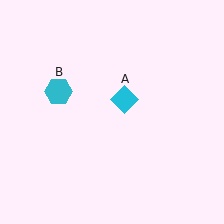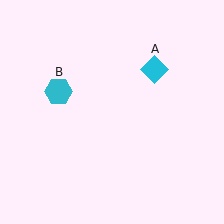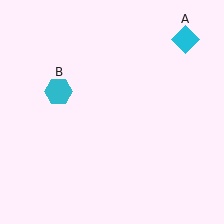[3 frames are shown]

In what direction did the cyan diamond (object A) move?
The cyan diamond (object A) moved up and to the right.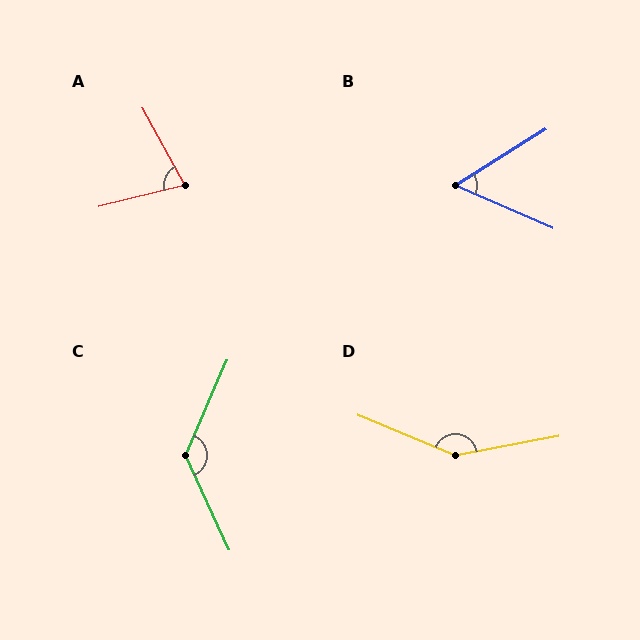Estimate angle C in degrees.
Approximately 132 degrees.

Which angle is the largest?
D, at approximately 147 degrees.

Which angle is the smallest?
B, at approximately 56 degrees.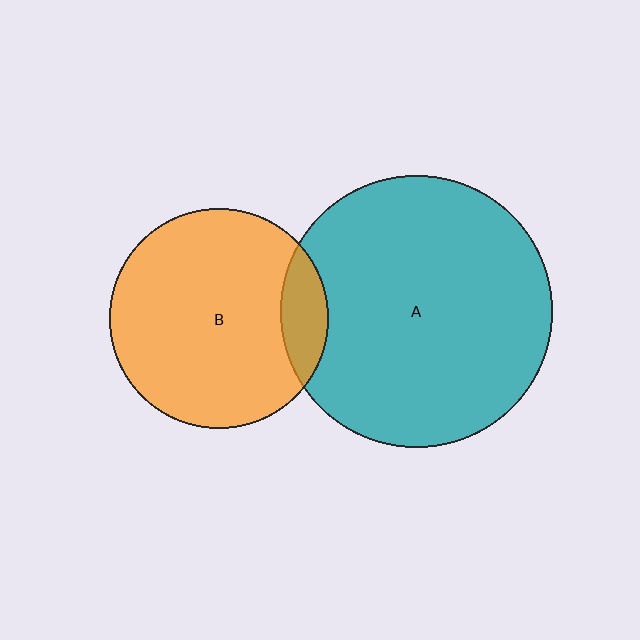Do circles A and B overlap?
Yes.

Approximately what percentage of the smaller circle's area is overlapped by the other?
Approximately 15%.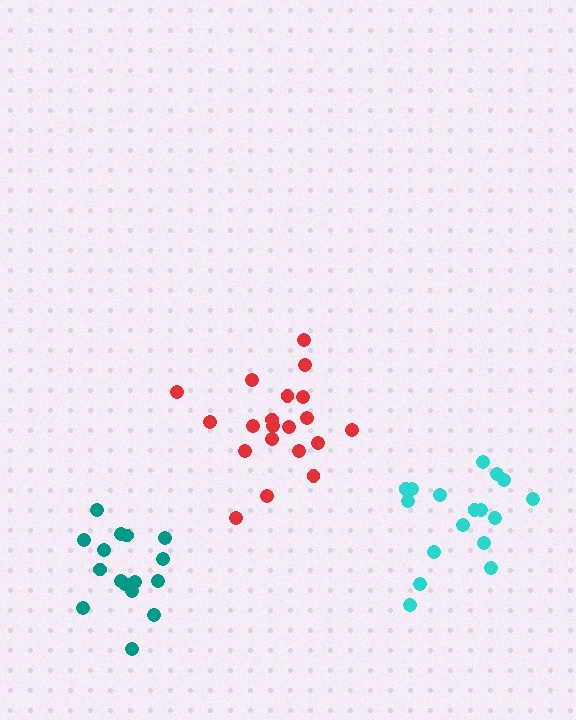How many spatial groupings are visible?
There are 3 spatial groupings.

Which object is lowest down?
The teal cluster is bottommost.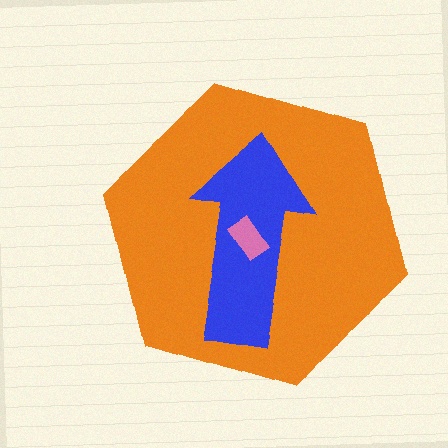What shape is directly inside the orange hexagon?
The blue arrow.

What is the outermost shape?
The orange hexagon.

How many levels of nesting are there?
3.